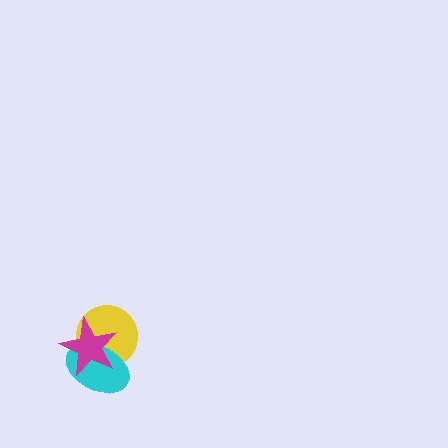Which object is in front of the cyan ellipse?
The magenta star is in front of the cyan ellipse.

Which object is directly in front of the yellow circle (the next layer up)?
The cyan ellipse is directly in front of the yellow circle.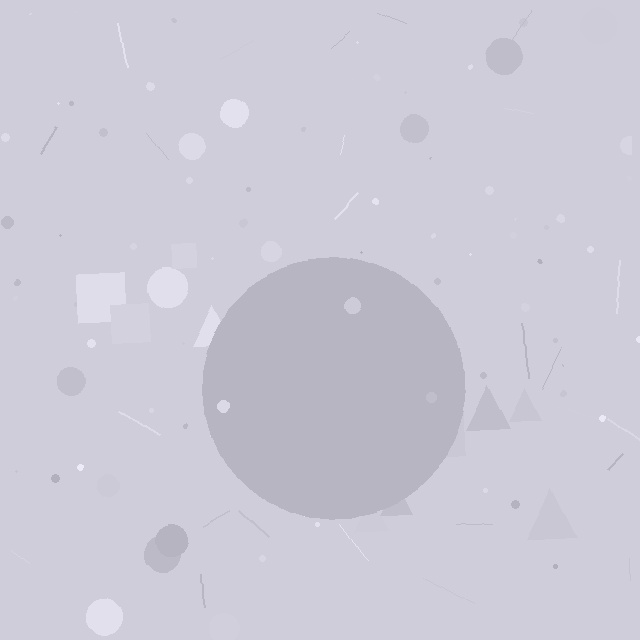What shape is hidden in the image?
A circle is hidden in the image.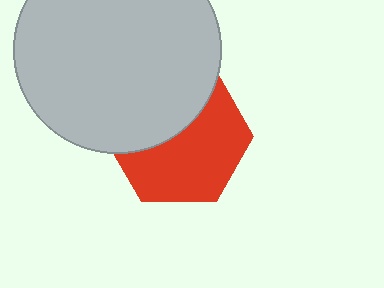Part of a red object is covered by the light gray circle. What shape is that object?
It is a hexagon.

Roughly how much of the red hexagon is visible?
About half of it is visible (roughly 58%).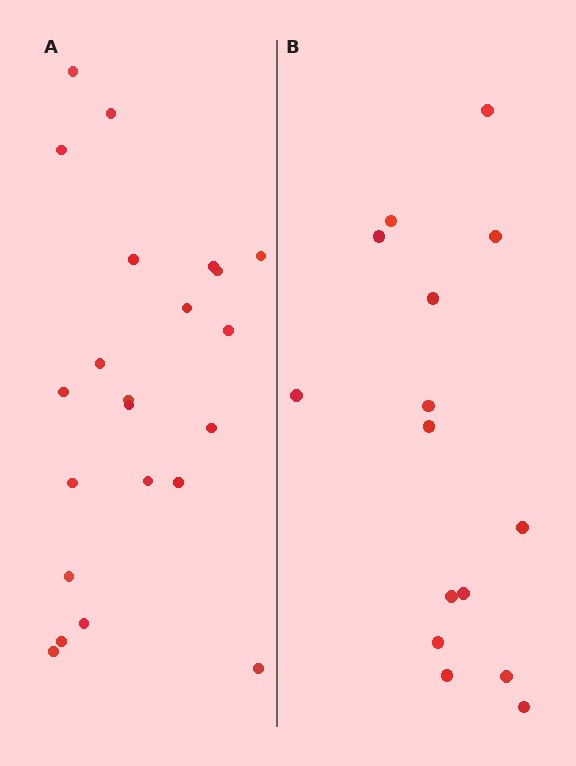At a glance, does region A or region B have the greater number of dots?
Region A (the left region) has more dots.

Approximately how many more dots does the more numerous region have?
Region A has roughly 8 or so more dots than region B.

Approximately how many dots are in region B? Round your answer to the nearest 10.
About 20 dots. (The exact count is 15, which rounds to 20.)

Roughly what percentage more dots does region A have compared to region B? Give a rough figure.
About 45% more.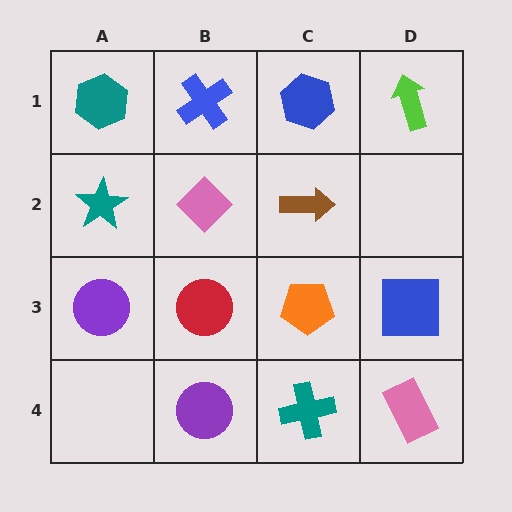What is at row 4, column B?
A purple circle.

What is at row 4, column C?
A teal cross.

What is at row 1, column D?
A lime arrow.